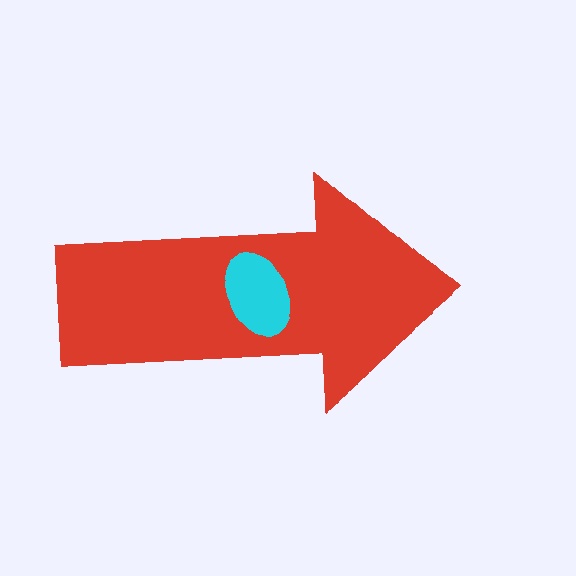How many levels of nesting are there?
2.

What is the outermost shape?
The red arrow.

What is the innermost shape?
The cyan ellipse.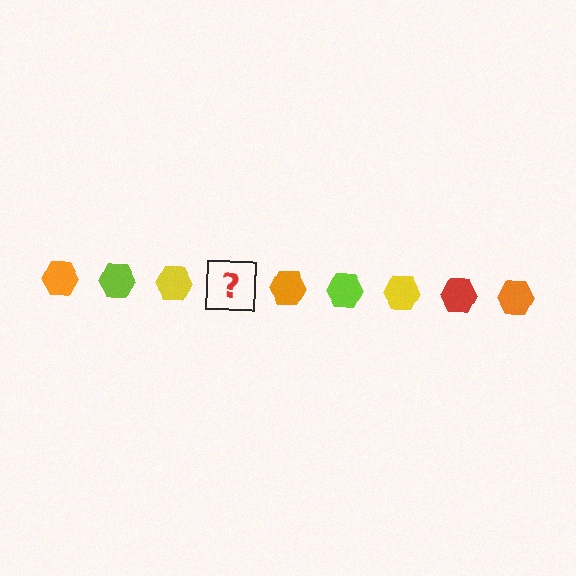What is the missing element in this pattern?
The missing element is a red hexagon.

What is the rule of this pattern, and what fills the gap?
The rule is that the pattern cycles through orange, lime, yellow, red hexagons. The gap should be filled with a red hexagon.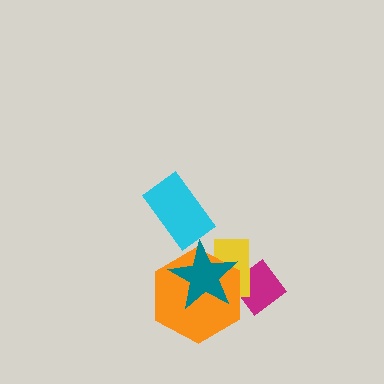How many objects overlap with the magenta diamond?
3 objects overlap with the magenta diamond.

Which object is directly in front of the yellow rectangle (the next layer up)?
The orange hexagon is directly in front of the yellow rectangle.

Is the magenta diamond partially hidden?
Yes, it is partially covered by another shape.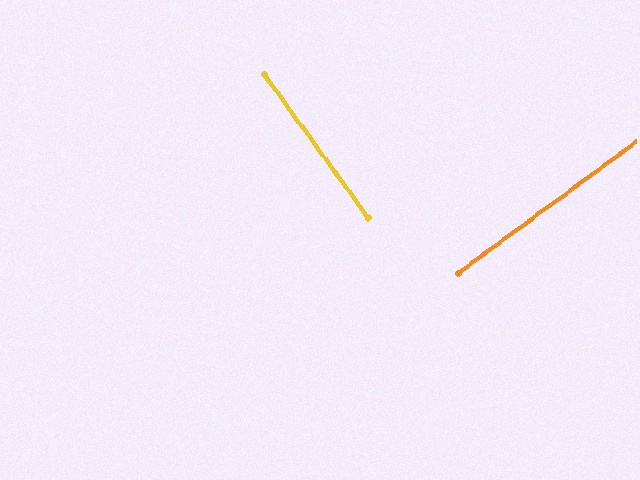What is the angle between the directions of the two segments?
Approximately 89 degrees.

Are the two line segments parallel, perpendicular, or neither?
Perpendicular — they meet at approximately 89°.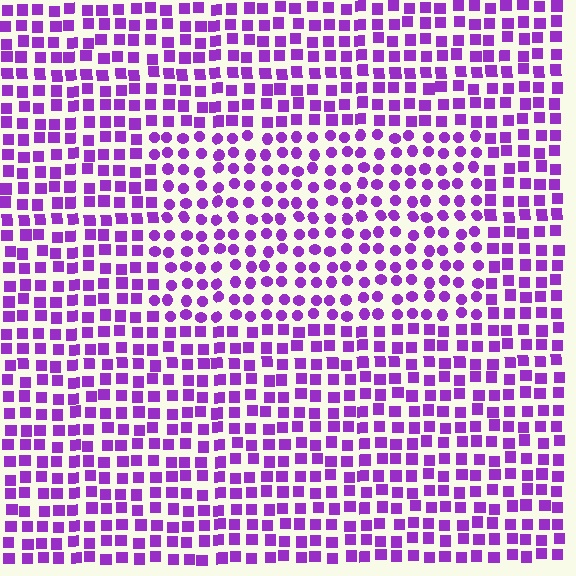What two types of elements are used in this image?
The image uses circles inside the rectangle region and squares outside it.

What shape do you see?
I see a rectangle.